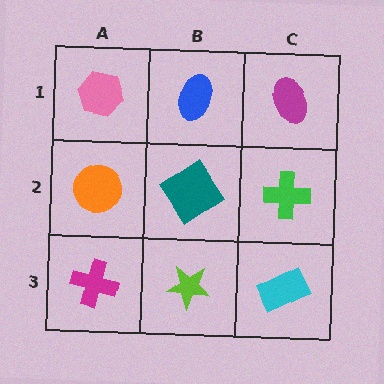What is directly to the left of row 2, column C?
A teal diamond.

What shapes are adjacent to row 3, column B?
A teal diamond (row 2, column B), a magenta cross (row 3, column A), a cyan rectangle (row 3, column C).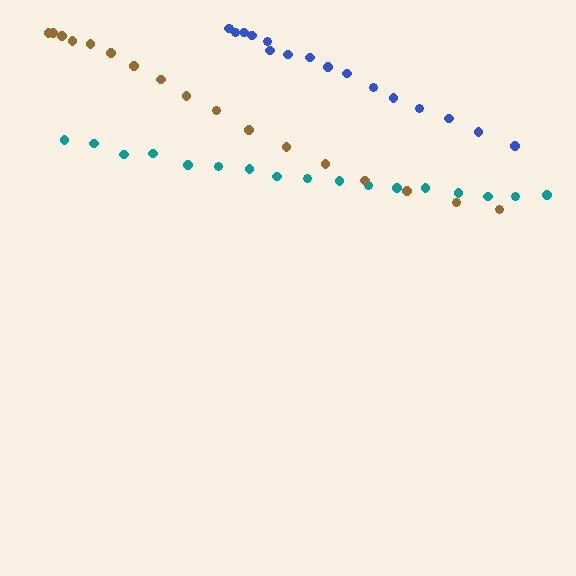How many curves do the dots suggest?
There are 3 distinct paths.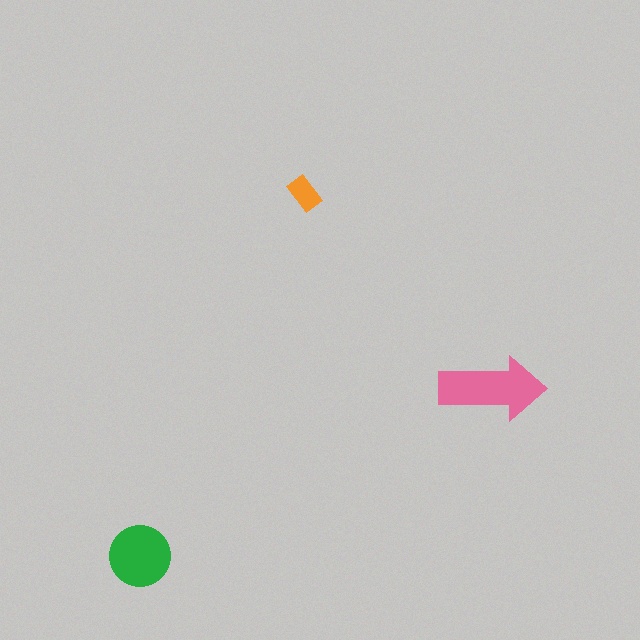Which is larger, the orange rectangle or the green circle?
The green circle.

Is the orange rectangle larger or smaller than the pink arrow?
Smaller.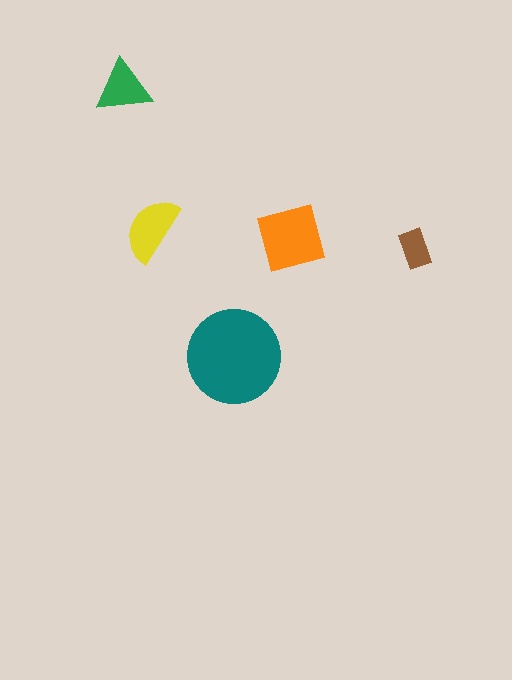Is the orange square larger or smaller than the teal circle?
Smaller.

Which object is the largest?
The teal circle.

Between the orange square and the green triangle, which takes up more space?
The orange square.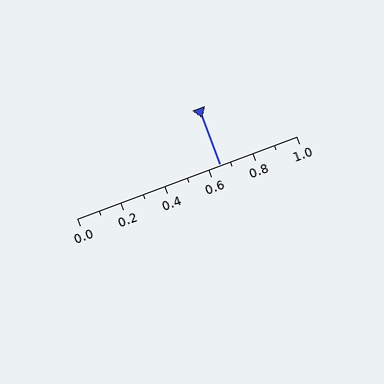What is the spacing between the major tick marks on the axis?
The major ticks are spaced 0.2 apart.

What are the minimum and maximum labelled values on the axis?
The axis runs from 0.0 to 1.0.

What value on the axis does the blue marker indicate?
The marker indicates approximately 0.65.